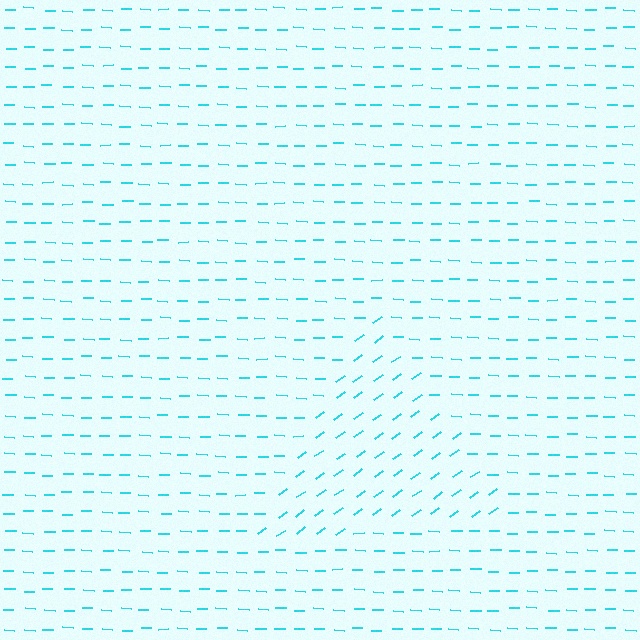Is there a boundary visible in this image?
Yes, there is a texture boundary formed by a change in line orientation.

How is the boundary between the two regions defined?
The boundary is defined purely by a change in line orientation (approximately 37 degrees difference). All lines are the same color and thickness.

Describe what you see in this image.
The image is filled with small cyan line segments. A triangle region in the image has lines oriented differently from the surrounding lines, creating a visible texture boundary.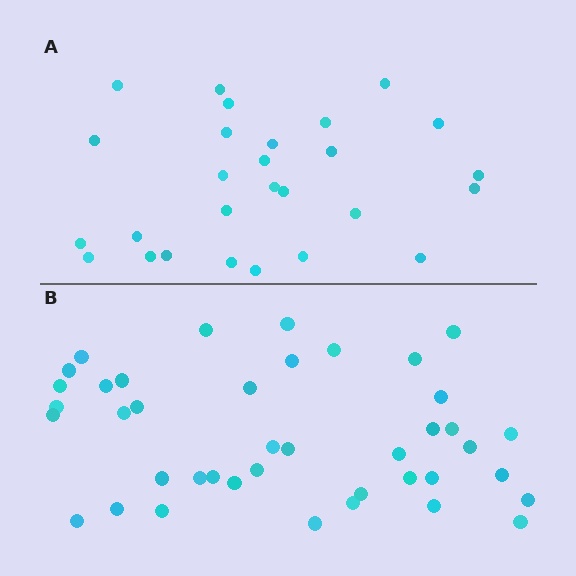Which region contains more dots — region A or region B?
Region B (the bottom region) has more dots.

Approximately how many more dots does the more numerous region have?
Region B has approximately 15 more dots than region A.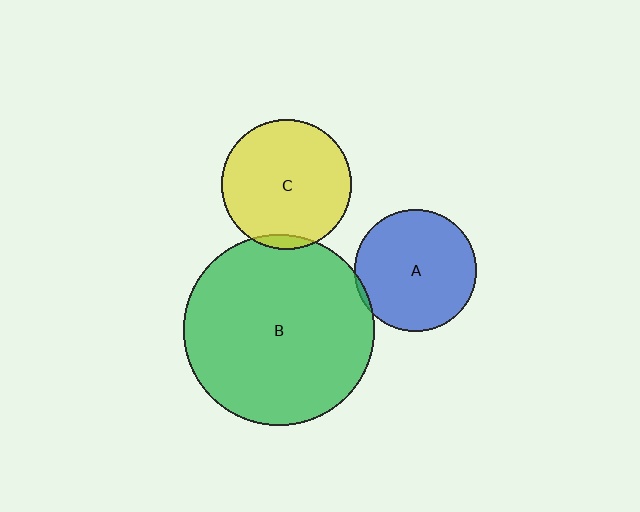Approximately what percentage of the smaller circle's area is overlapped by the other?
Approximately 5%.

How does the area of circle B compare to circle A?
Approximately 2.5 times.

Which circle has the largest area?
Circle B (green).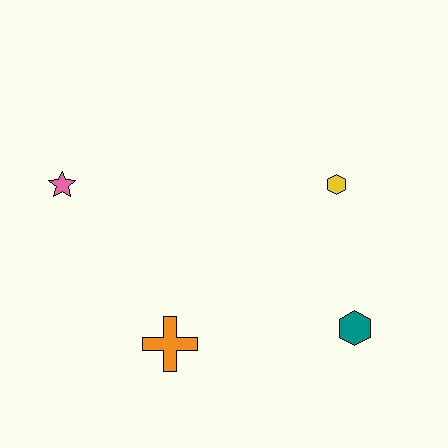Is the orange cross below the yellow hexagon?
Yes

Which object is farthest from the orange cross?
The yellow hexagon is farthest from the orange cross.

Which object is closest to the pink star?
The orange cross is closest to the pink star.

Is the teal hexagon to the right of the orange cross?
Yes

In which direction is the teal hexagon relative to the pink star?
The teal hexagon is to the right of the pink star.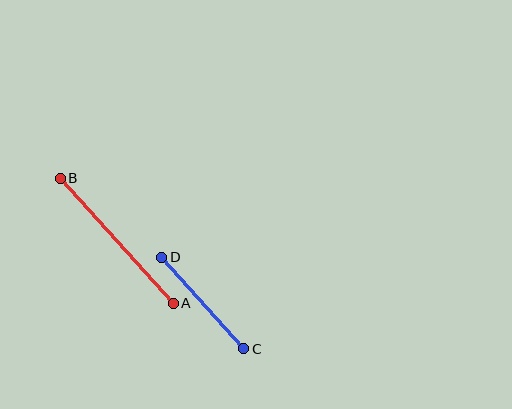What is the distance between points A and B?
The distance is approximately 168 pixels.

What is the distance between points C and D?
The distance is approximately 123 pixels.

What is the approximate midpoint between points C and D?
The midpoint is at approximately (203, 303) pixels.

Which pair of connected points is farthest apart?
Points A and B are farthest apart.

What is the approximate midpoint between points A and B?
The midpoint is at approximately (117, 241) pixels.